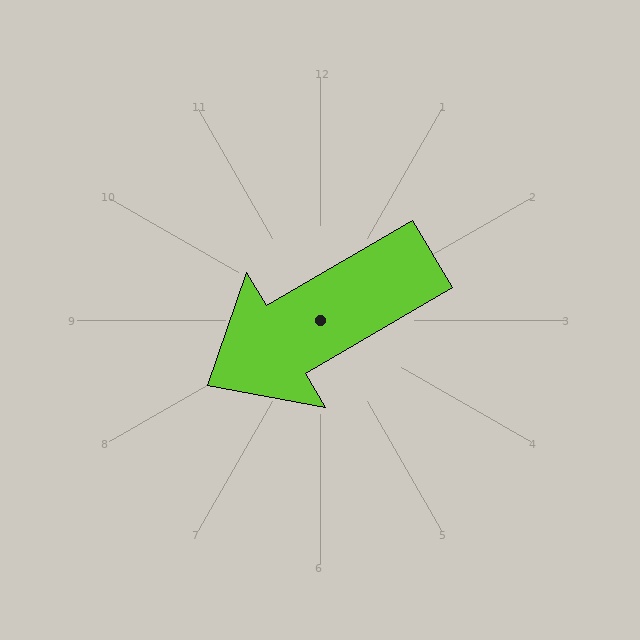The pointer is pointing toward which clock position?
Roughly 8 o'clock.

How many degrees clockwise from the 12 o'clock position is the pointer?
Approximately 240 degrees.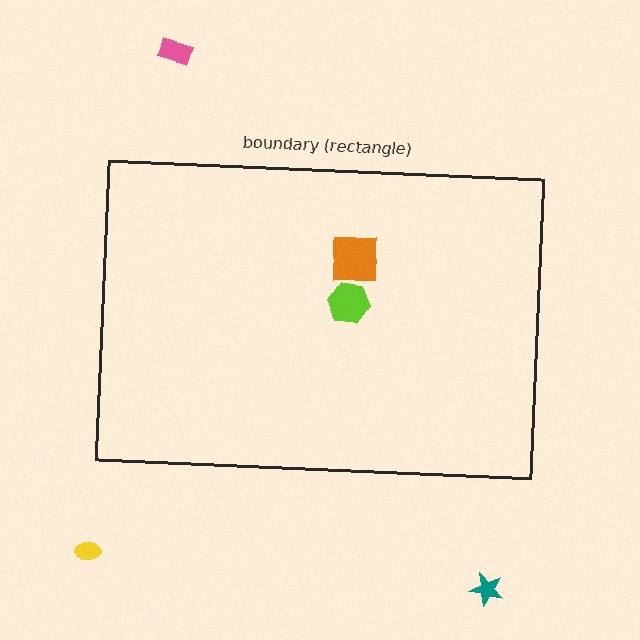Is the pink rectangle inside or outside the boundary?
Outside.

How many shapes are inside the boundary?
2 inside, 3 outside.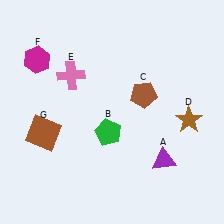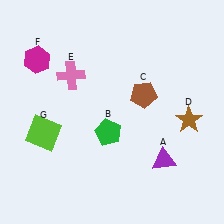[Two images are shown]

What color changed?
The square (G) changed from brown in Image 1 to lime in Image 2.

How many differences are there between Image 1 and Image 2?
There is 1 difference between the two images.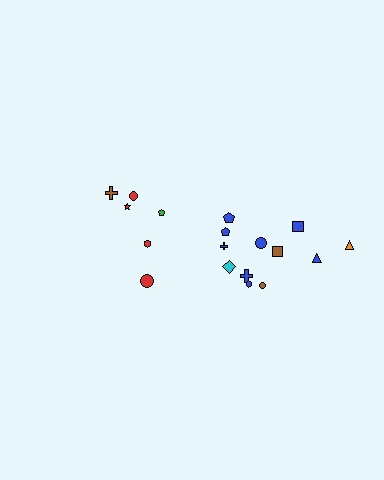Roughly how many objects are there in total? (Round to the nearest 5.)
Roughly 20 objects in total.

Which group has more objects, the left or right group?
The right group.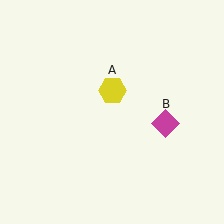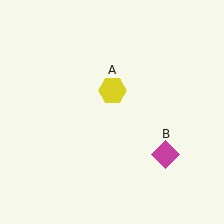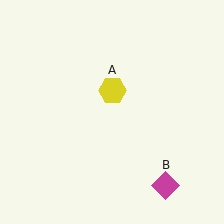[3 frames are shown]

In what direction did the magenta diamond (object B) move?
The magenta diamond (object B) moved down.